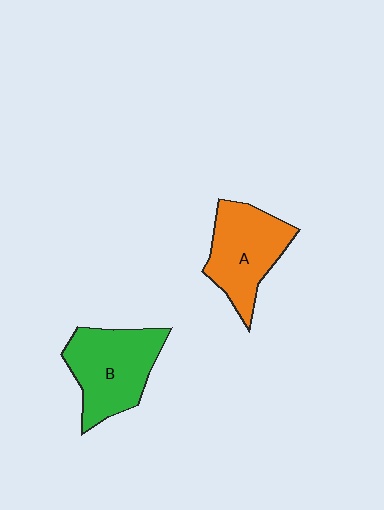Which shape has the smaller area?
Shape A (orange).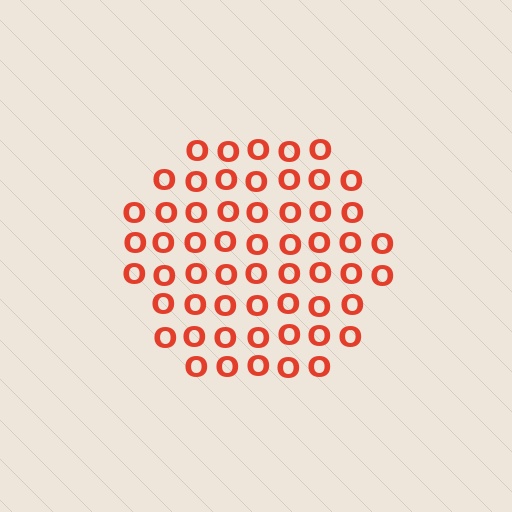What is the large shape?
The large shape is a hexagon.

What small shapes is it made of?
It is made of small letter O's.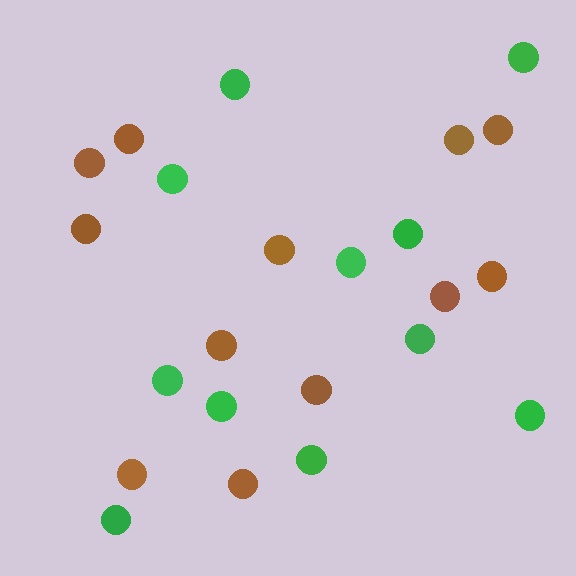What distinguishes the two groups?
There are 2 groups: one group of green circles (11) and one group of brown circles (12).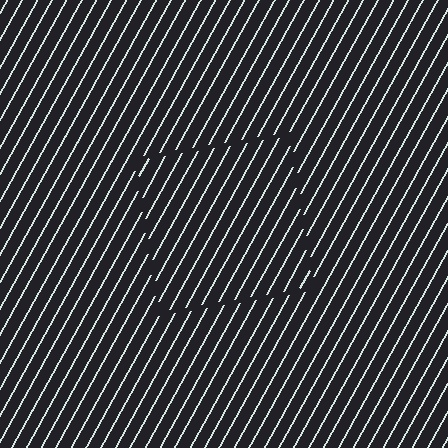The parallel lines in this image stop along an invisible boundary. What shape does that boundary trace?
An illusory square. The interior of the shape contains the same grating, shifted by half a period — the contour is defined by the phase discontinuity where line-ends from the inner and outer gratings abut.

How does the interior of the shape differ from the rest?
The interior of the shape contains the same grating, shifted by half a period — the contour is defined by the phase discontinuity where line-ends from the inner and outer gratings abut.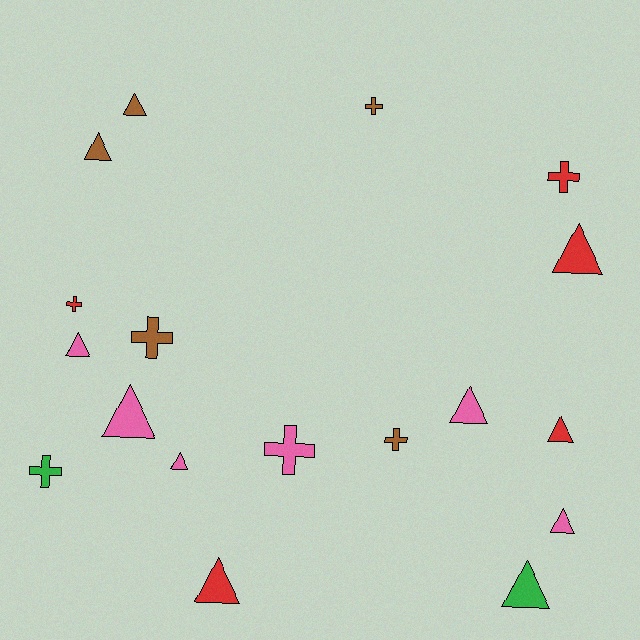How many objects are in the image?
There are 18 objects.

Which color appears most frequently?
Pink, with 6 objects.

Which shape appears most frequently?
Triangle, with 11 objects.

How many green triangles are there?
There is 1 green triangle.